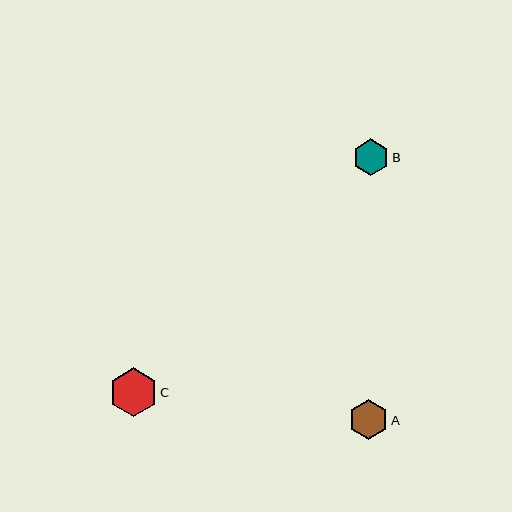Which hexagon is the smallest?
Hexagon B is the smallest with a size of approximately 37 pixels.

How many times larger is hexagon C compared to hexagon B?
Hexagon C is approximately 1.3 times the size of hexagon B.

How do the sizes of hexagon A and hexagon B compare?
Hexagon A and hexagon B are approximately the same size.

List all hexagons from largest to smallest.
From largest to smallest: C, A, B.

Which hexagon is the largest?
Hexagon C is the largest with a size of approximately 49 pixels.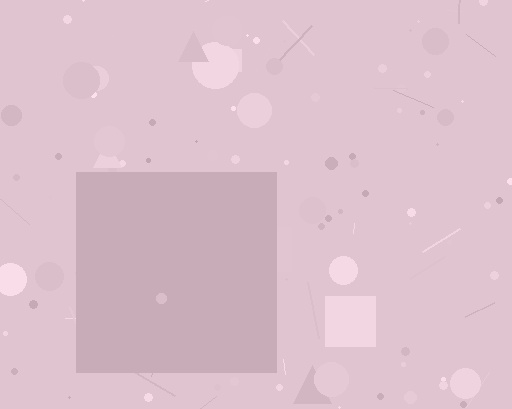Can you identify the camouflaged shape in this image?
The camouflaged shape is a square.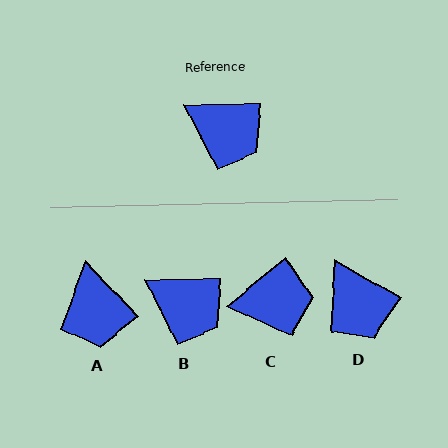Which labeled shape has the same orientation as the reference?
B.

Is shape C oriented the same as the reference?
No, it is off by about 39 degrees.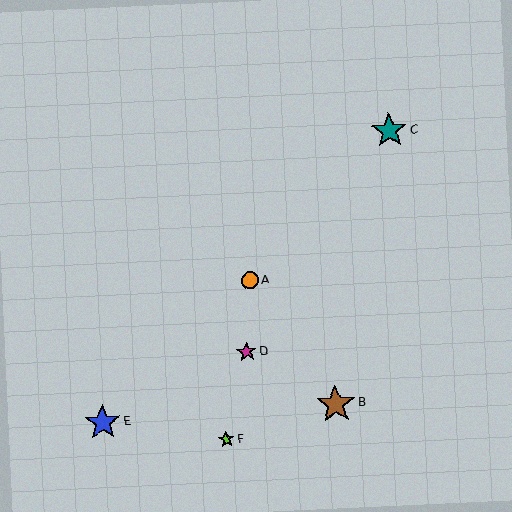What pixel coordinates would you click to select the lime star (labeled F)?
Click at (226, 439) to select the lime star F.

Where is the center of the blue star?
The center of the blue star is at (103, 422).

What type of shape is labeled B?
Shape B is a brown star.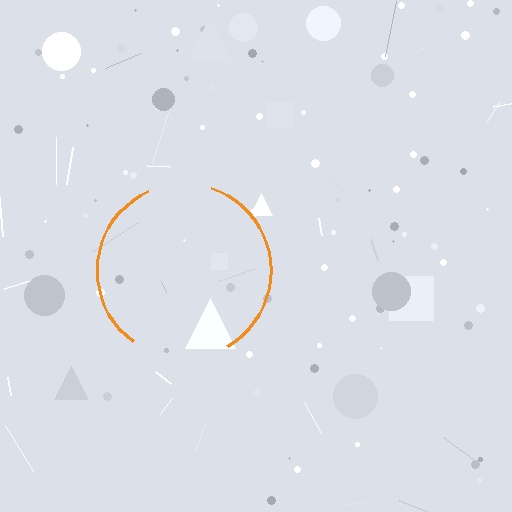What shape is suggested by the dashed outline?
The dashed outline suggests a circle.